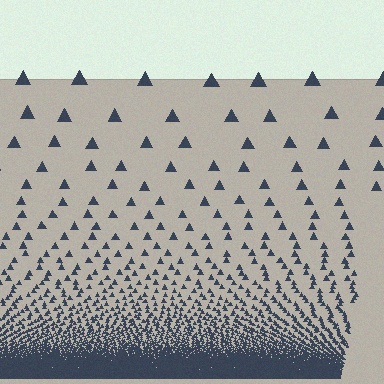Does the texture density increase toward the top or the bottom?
Density increases toward the bottom.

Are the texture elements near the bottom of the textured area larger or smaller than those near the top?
Smaller. The gradient is inverted — elements near the bottom are smaller and denser.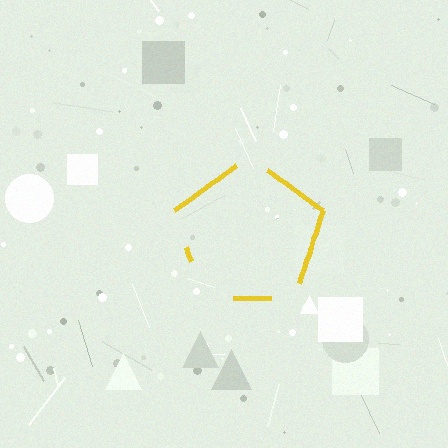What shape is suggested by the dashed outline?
The dashed outline suggests a pentagon.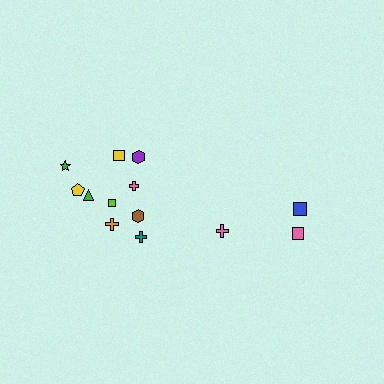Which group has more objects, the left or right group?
The left group.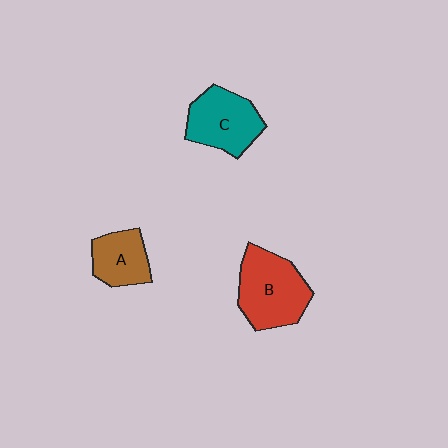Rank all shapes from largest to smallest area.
From largest to smallest: B (red), C (teal), A (brown).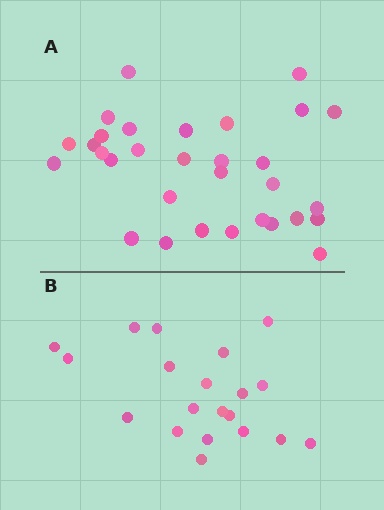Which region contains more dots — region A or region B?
Region A (the top region) has more dots.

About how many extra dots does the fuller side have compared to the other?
Region A has roughly 12 or so more dots than region B.